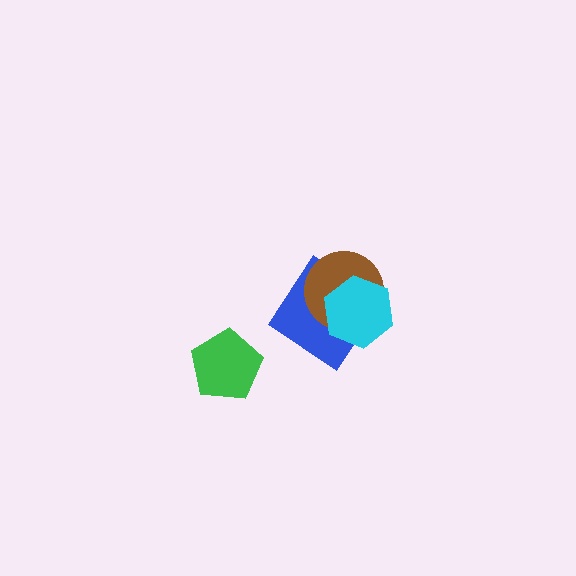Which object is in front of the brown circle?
The cyan hexagon is in front of the brown circle.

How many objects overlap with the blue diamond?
2 objects overlap with the blue diamond.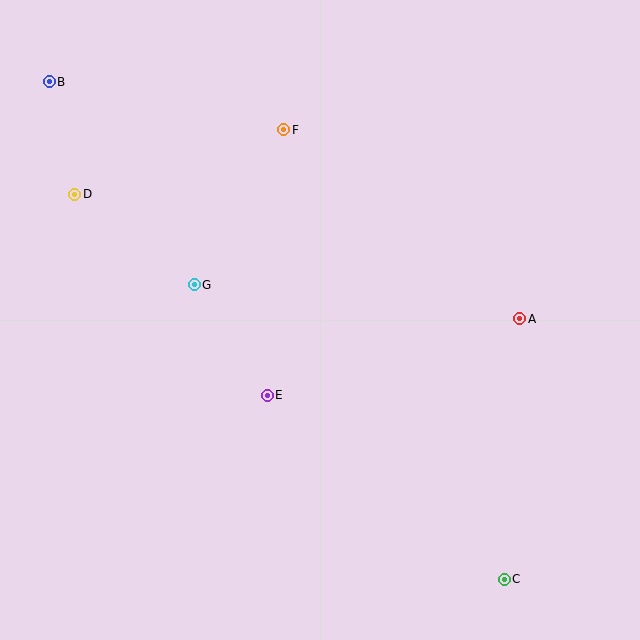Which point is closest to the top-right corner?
Point A is closest to the top-right corner.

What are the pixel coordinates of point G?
Point G is at (194, 285).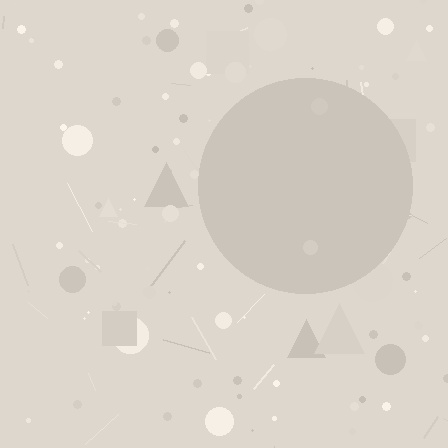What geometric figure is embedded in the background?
A circle is embedded in the background.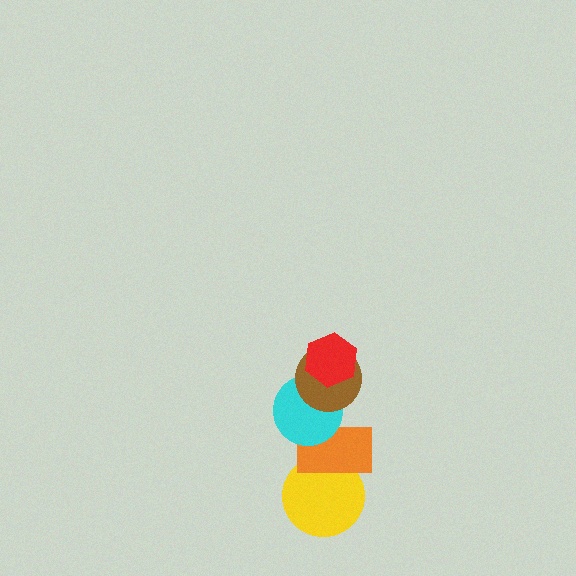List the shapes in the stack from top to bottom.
From top to bottom: the red hexagon, the brown circle, the cyan circle, the orange rectangle, the yellow circle.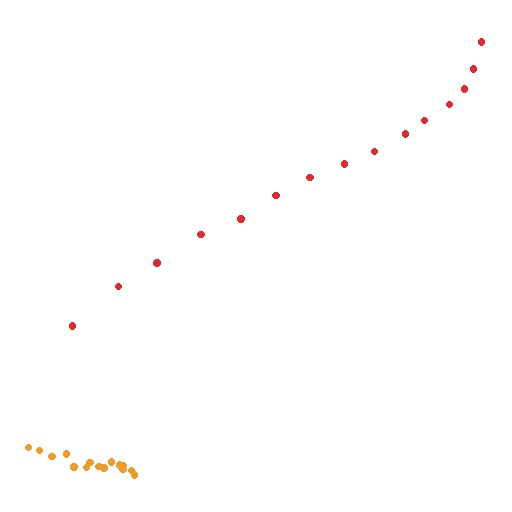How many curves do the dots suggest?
There are 2 distinct paths.